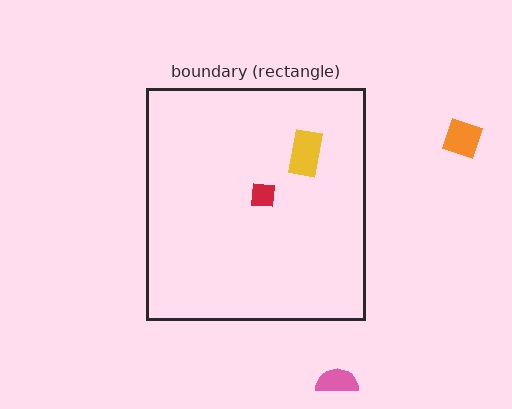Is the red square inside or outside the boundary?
Inside.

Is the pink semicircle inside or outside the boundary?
Outside.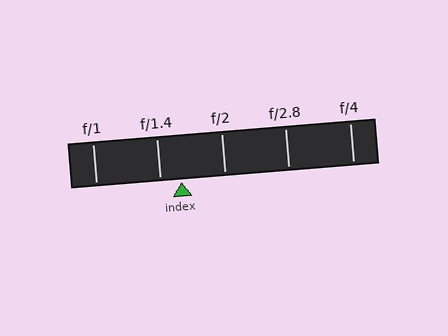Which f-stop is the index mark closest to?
The index mark is closest to f/1.4.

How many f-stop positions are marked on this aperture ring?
There are 5 f-stop positions marked.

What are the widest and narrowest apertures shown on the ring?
The widest aperture shown is f/1 and the narrowest is f/4.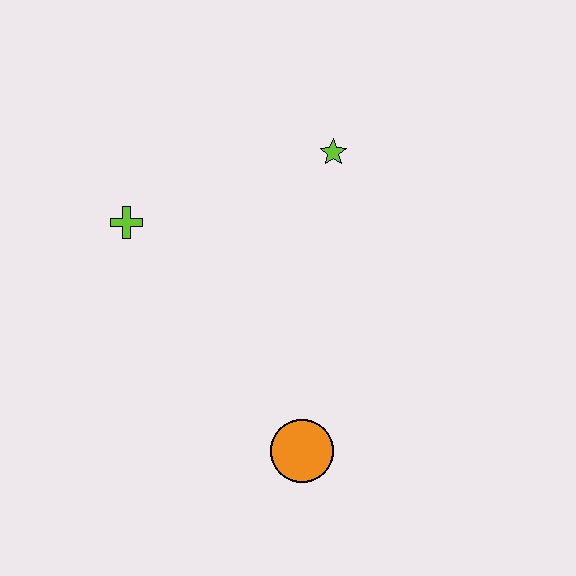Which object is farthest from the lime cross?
The orange circle is farthest from the lime cross.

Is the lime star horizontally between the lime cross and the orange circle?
No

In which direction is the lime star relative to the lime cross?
The lime star is to the right of the lime cross.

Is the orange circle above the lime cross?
No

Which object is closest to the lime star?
The lime cross is closest to the lime star.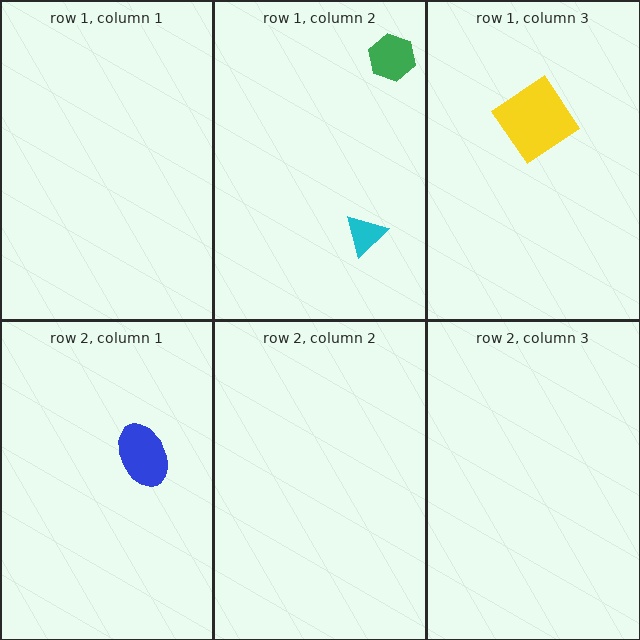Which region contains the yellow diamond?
The row 1, column 3 region.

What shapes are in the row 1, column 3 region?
The yellow diamond.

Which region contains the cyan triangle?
The row 1, column 2 region.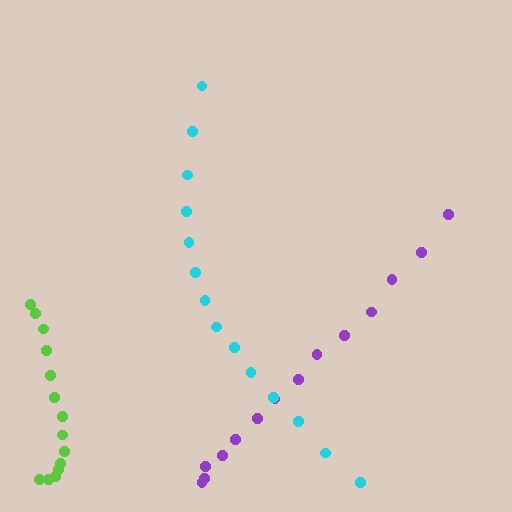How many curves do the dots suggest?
There are 3 distinct paths.